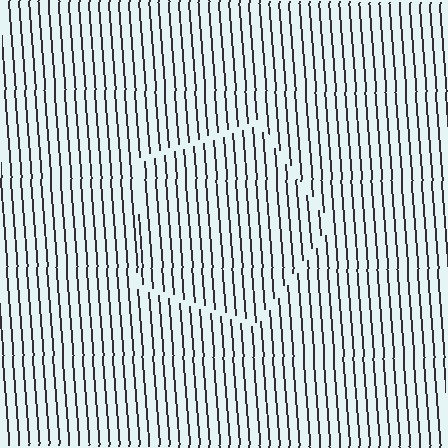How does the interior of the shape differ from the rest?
The interior of the shape contains the same grating, shifted by half a period — the contour is defined by the phase discontinuity where line-ends from the inner and outer gratings abut.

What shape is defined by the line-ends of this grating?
An illusory pentagon. The interior of the shape contains the same grating, shifted by half a period — the contour is defined by the phase discontinuity where line-ends from the inner and outer gratings abut.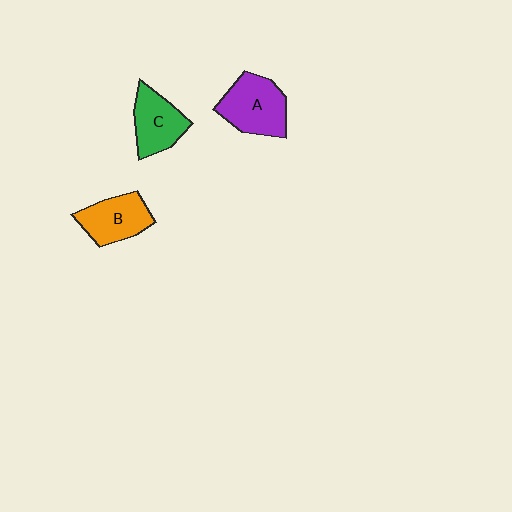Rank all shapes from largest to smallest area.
From largest to smallest: A (purple), C (green), B (orange).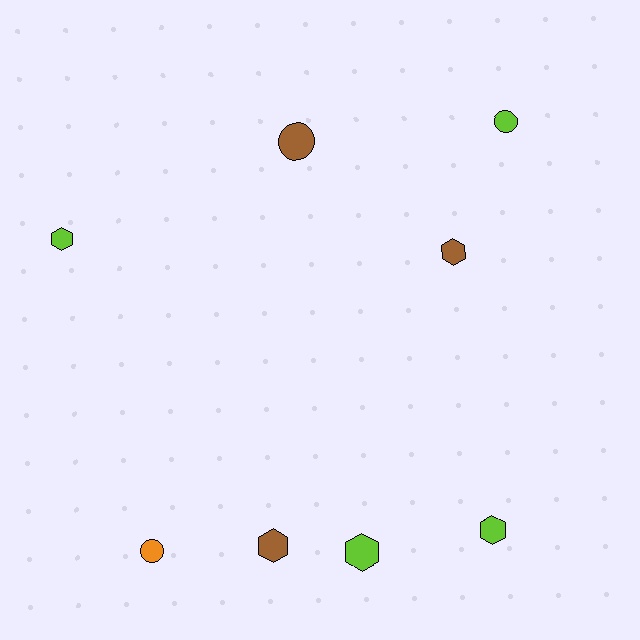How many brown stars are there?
There are no brown stars.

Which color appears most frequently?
Lime, with 4 objects.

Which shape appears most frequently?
Hexagon, with 5 objects.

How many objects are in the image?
There are 8 objects.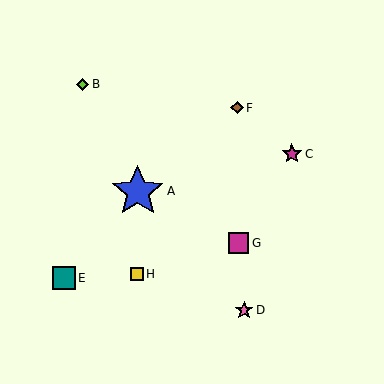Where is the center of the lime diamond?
The center of the lime diamond is at (83, 84).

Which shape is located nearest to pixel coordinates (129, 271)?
The yellow square (labeled H) at (137, 274) is nearest to that location.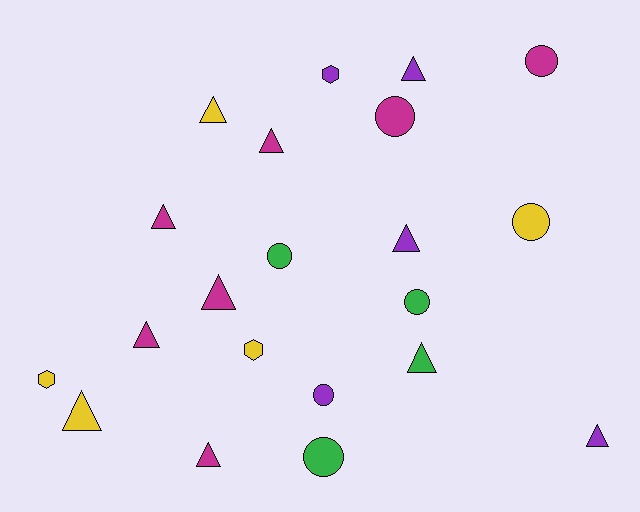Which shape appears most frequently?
Triangle, with 11 objects.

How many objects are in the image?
There are 21 objects.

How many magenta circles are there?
There are 2 magenta circles.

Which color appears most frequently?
Magenta, with 7 objects.